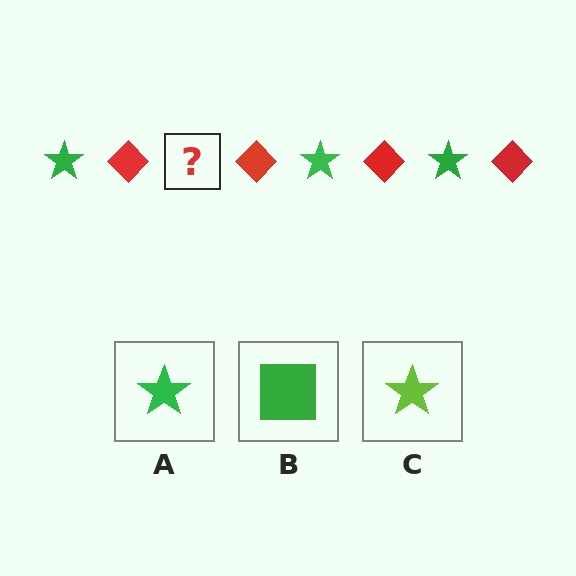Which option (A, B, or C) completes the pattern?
A.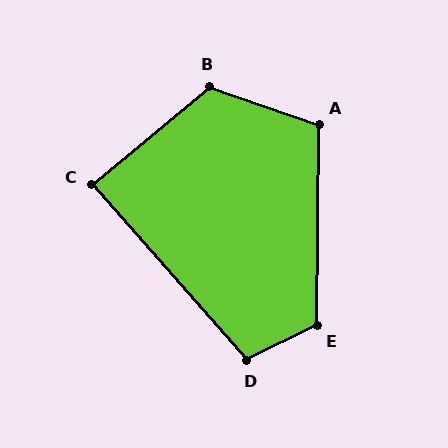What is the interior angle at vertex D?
Approximately 105 degrees (obtuse).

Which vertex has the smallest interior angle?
C, at approximately 88 degrees.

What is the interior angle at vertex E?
Approximately 117 degrees (obtuse).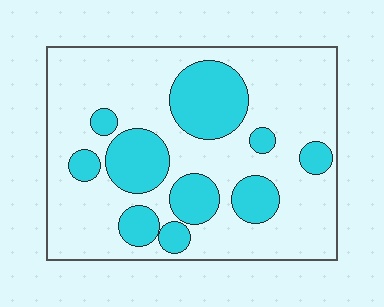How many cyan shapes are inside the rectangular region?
10.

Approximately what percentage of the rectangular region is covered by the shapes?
Approximately 30%.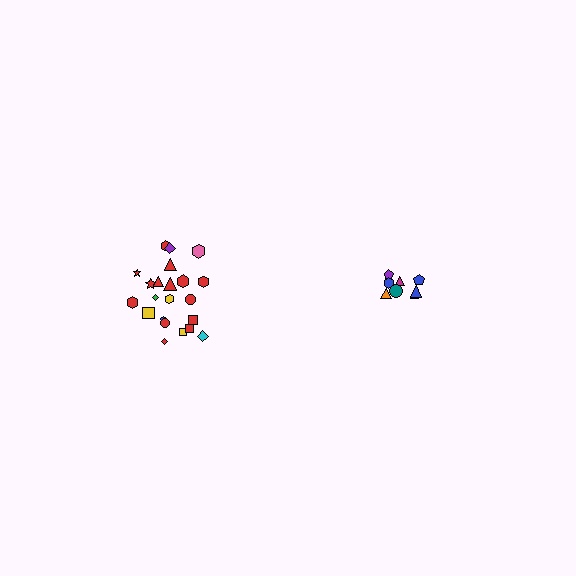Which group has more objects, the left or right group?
The left group.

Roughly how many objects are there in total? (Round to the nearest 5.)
Roughly 30 objects in total.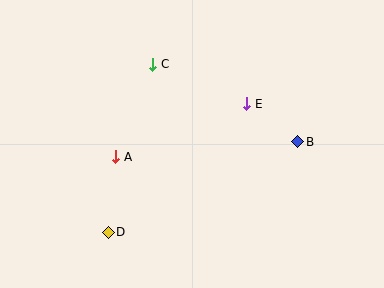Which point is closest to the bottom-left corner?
Point D is closest to the bottom-left corner.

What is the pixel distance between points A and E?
The distance between A and E is 141 pixels.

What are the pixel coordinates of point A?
Point A is at (116, 157).